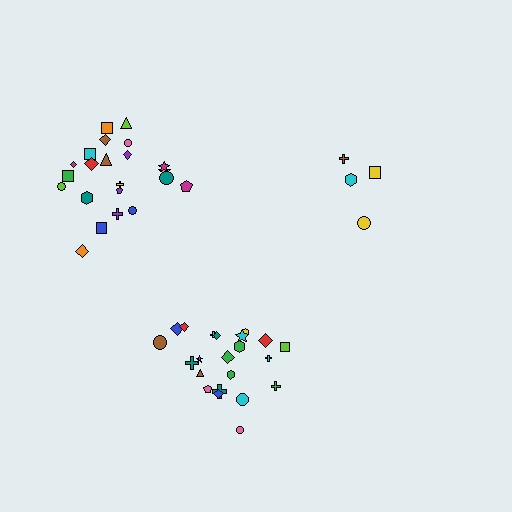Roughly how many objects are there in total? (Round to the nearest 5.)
Roughly 50 objects in total.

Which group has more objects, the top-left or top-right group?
The top-left group.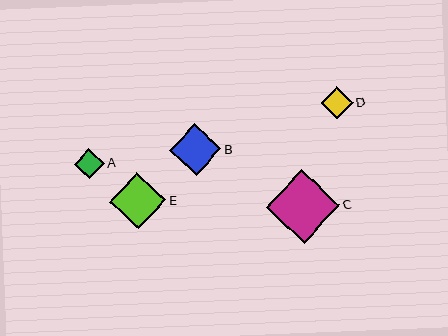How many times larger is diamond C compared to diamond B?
Diamond C is approximately 1.4 times the size of diamond B.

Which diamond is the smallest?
Diamond A is the smallest with a size of approximately 30 pixels.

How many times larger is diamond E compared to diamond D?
Diamond E is approximately 1.8 times the size of diamond D.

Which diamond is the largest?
Diamond C is the largest with a size of approximately 74 pixels.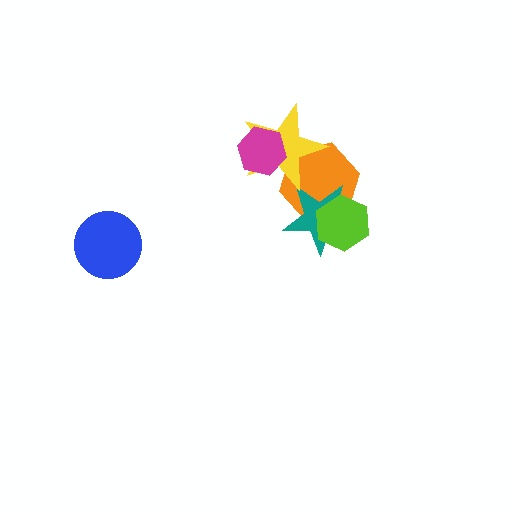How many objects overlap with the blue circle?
0 objects overlap with the blue circle.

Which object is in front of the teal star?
The lime hexagon is in front of the teal star.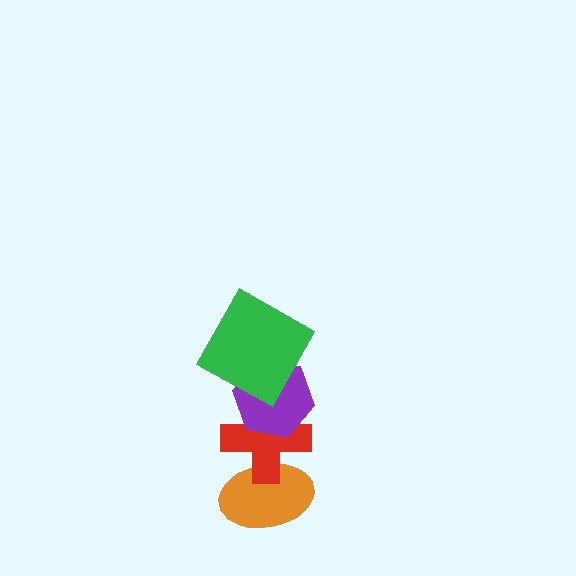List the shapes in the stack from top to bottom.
From top to bottom: the green square, the purple hexagon, the red cross, the orange ellipse.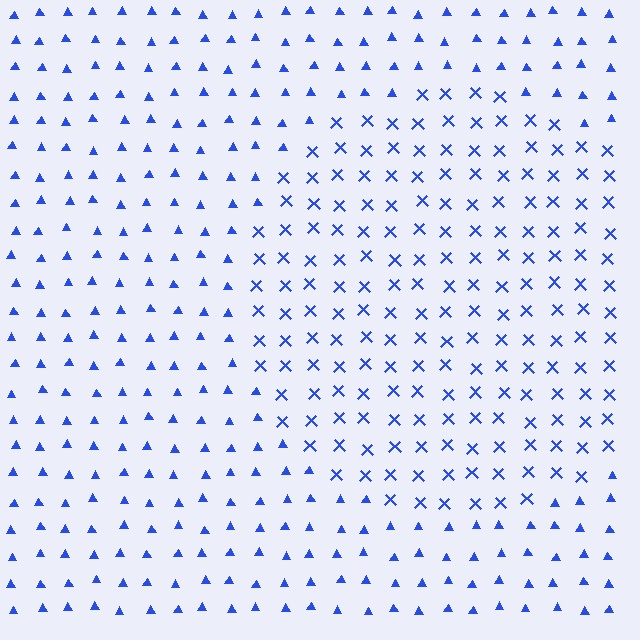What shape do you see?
I see a circle.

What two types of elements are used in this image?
The image uses X marks inside the circle region and triangles outside it.